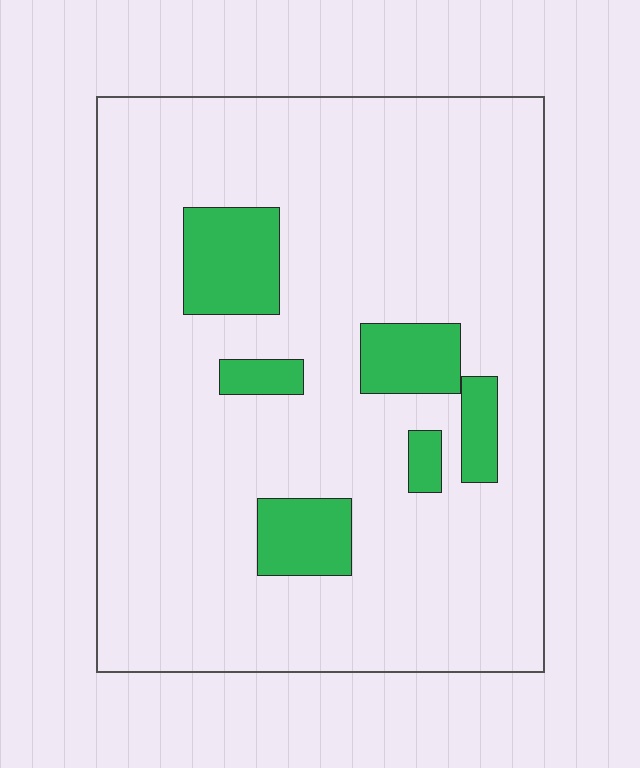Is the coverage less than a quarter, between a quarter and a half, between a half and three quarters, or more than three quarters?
Less than a quarter.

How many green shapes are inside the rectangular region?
6.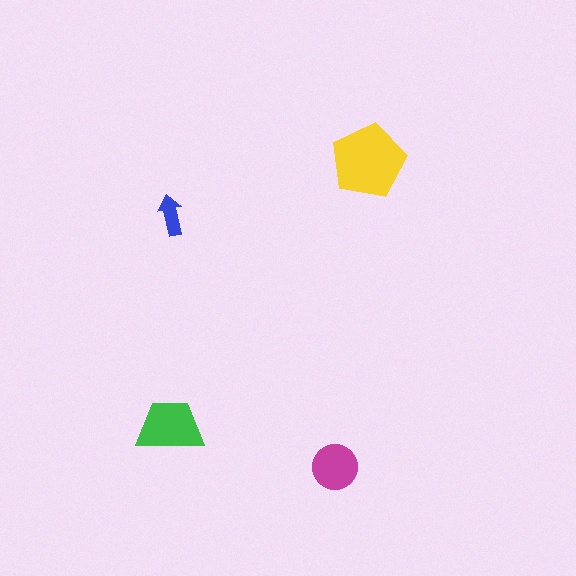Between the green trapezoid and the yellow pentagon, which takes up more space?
The yellow pentagon.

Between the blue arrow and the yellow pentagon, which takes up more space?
The yellow pentagon.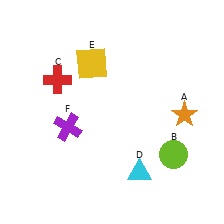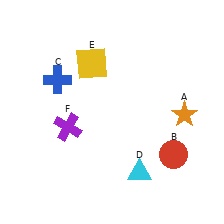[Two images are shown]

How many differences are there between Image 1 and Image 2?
There are 2 differences between the two images.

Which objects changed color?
B changed from lime to red. C changed from red to blue.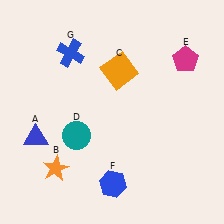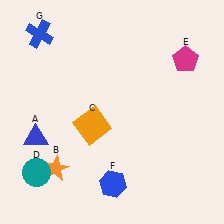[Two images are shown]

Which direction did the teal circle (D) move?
The teal circle (D) moved left.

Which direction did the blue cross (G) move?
The blue cross (G) moved left.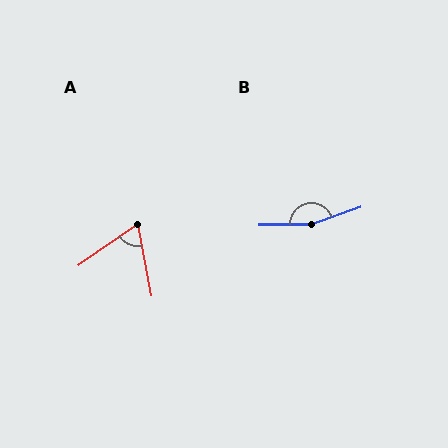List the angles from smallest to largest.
A (66°), B (160°).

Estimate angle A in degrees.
Approximately 66 degrees.